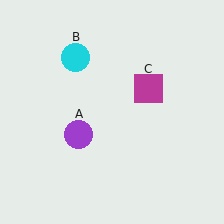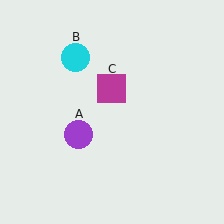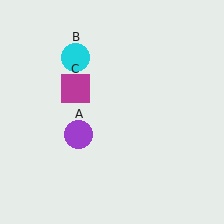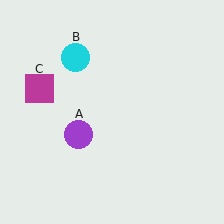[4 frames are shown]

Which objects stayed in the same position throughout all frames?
Purple circle (object A) and cyan circle (object B) remained stationary.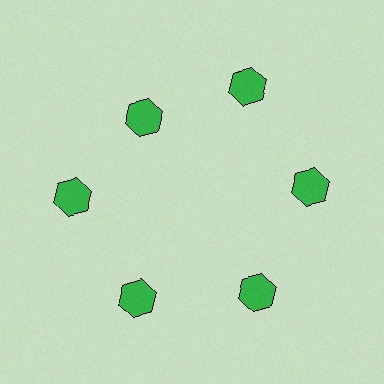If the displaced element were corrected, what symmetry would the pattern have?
It would have 6-fold rotational symmetry — the pattern would map onto itself every 60 degrees.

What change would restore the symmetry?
The symmetry would be restored by moving it outward, back onto the ring so that all 6 hexagons sit at equal angles and equal distance from the center.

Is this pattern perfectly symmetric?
No. The 6 green hexagons are arranged in a ring, but one element near the 11 o'clock position is pulled inward toward the center, breaking the 6-fold rotational symmetry.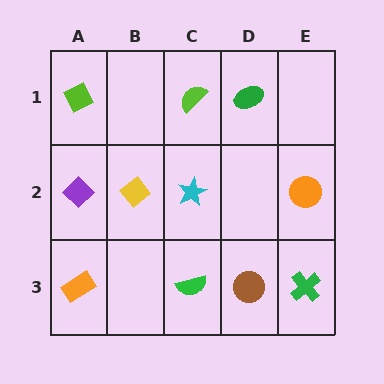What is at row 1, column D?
A green ellipse.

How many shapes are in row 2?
4 shapes.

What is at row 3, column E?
A green cross.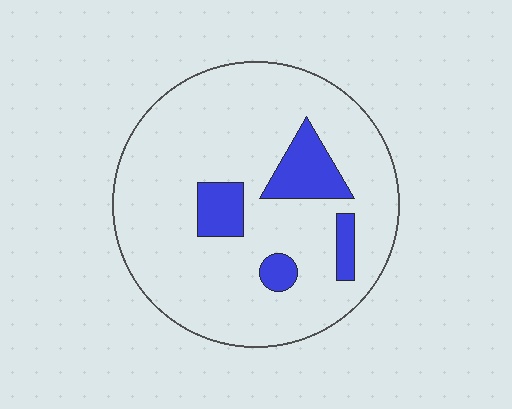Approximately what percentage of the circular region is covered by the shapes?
Approximately 15%.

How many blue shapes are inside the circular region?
4.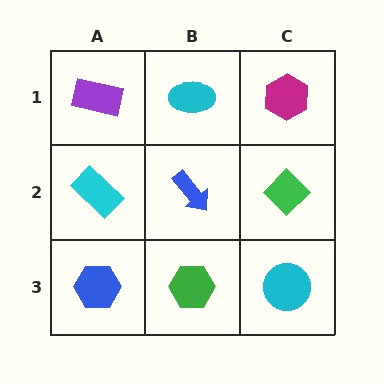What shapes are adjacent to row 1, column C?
A green diamond (row 2, column C), a cyan ellipse (row 1, column B).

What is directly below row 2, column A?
A blue hexagon.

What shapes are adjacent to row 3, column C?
A green diamond (row 2, column C), a green hexagon (row 3, column B).